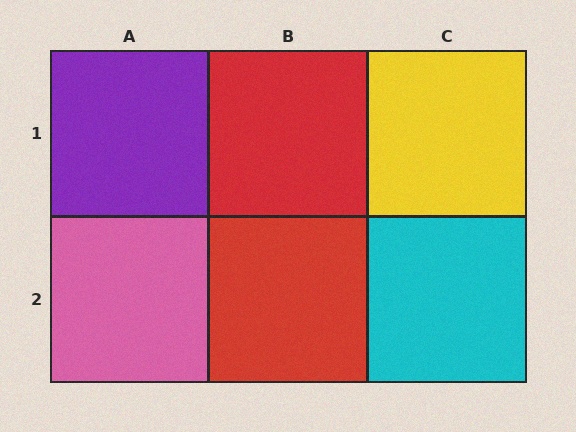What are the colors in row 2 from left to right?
Pink, red, cyan.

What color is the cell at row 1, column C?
Yellow.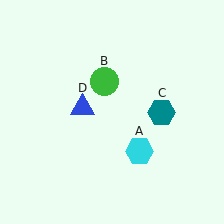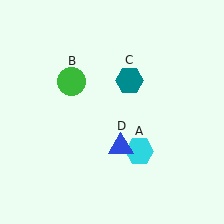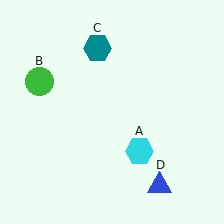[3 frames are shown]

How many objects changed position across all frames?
3 objects changed position: green circle (object B), teal hexagon (object C), blue triangle (object D).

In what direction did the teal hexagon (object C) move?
The teal hexagon (object C) moved up and to the left.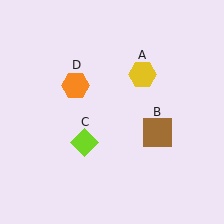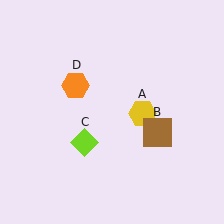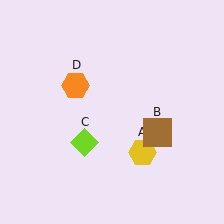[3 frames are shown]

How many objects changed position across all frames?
1 object changed position: yellow hexagon (object A).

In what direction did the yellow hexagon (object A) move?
The yellow hexagon (object A) moved down.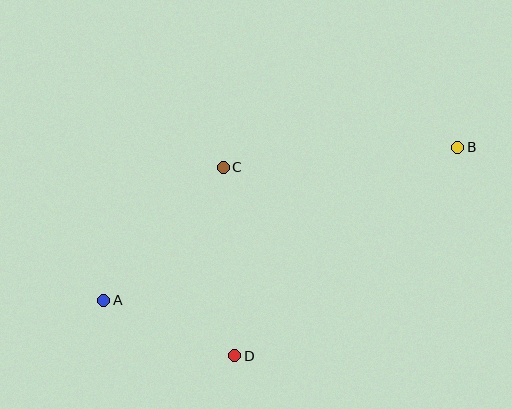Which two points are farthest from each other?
Points A and B are farthest from each other.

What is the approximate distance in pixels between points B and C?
The distance between B and C is approximately 235 pixels.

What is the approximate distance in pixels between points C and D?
The distance between C and D is approximately 189 pixels.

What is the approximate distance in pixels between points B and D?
The distance between B and D is approximately 305 pixels.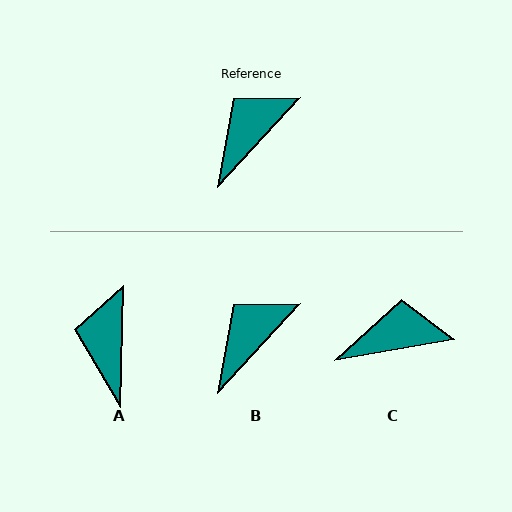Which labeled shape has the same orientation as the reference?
B.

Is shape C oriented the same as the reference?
No, it is off by about 38 degrees.